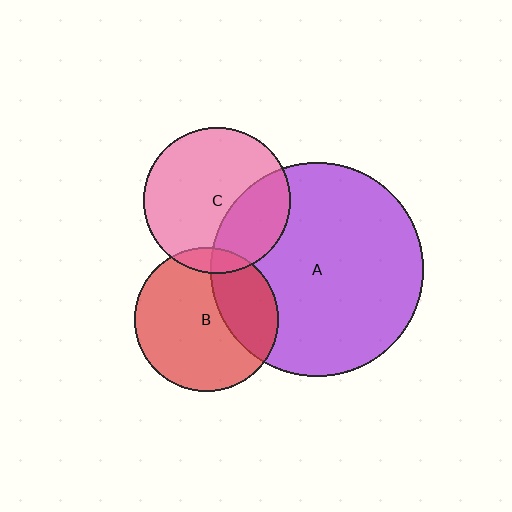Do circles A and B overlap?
Yes.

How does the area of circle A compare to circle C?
Approximately 2.1 times.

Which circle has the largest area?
Circle A (purple).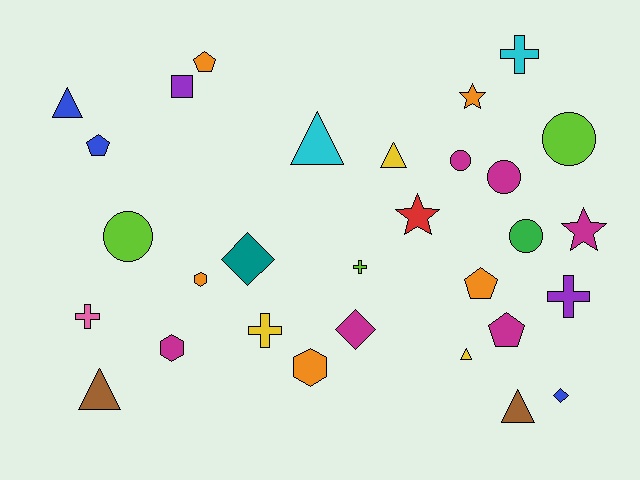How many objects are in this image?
There are 30 objects.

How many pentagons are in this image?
There are 4 pentagons.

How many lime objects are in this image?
There are 3 lime objects.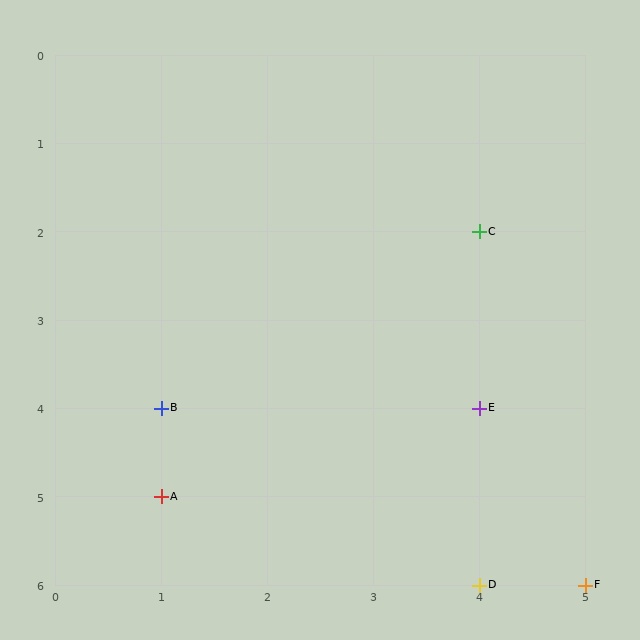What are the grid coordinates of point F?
Point F is at grid coordinates (5, 6).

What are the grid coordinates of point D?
Point D is at grid coordinates (4, 6).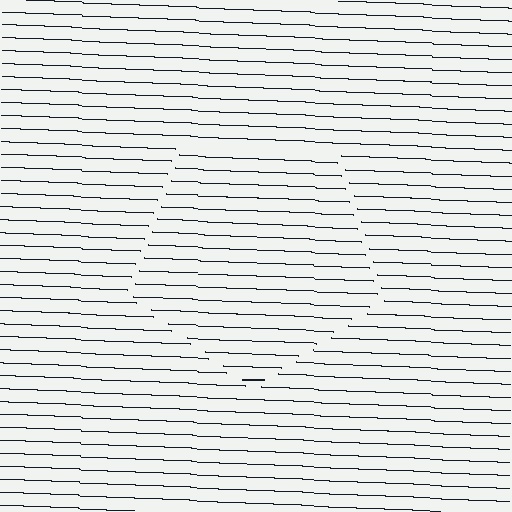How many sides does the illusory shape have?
5 sides — the line-ends trace a pentagon.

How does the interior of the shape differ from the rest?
The interior of the shape contains the same grating, shifted by half a period — the contour is defined by the phase discontinuity where line-ends from the inner and outer gratings abut.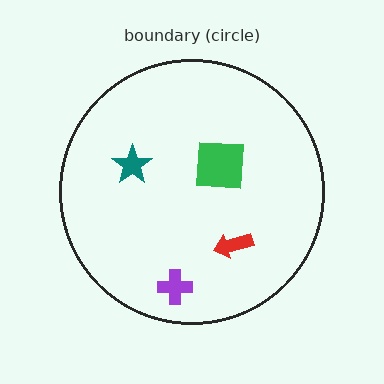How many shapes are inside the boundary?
4 inside, 0 outside.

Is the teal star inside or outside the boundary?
Inside.